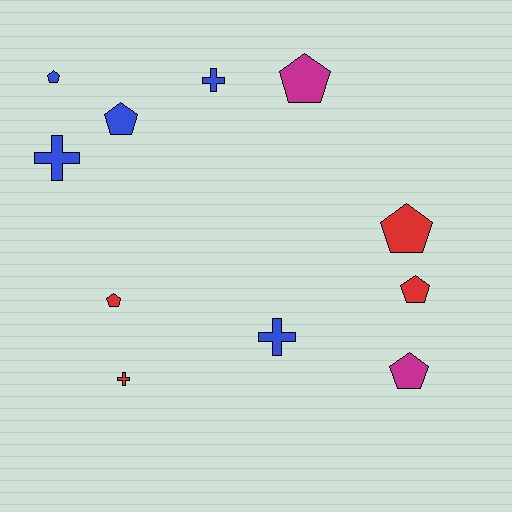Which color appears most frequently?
Blue, with 5 objects.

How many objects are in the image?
There are 11 objects.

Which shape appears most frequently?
Pentagon, with 7 objects.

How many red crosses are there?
There is 1 red cross.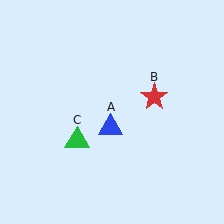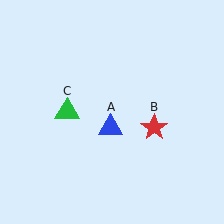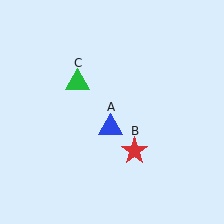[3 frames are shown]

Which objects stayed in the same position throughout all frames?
Blue triangle (object A) remained stationary.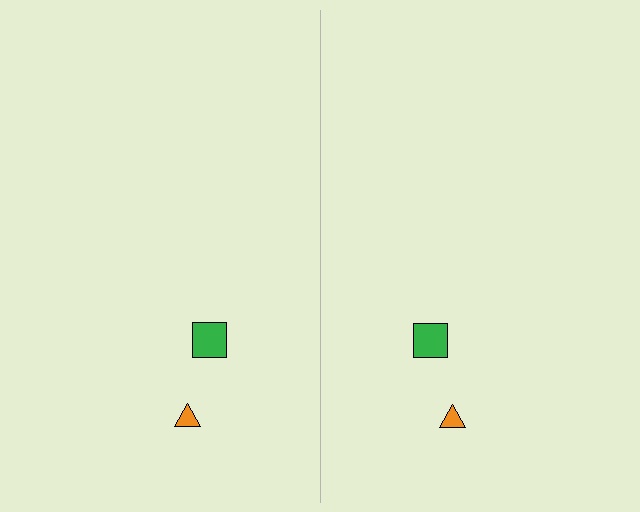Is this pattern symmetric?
Yes, this pattern has bilateral (reflection) symmetry.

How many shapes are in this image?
There are 4 shapes in this image.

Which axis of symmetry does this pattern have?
The pattern has a vertical axis of symmetry running through the center of the image.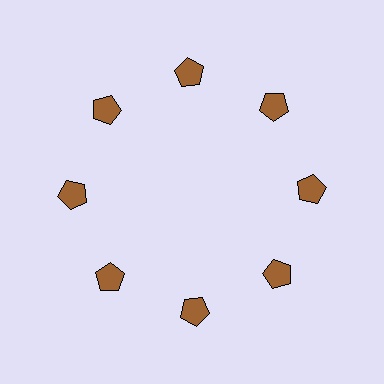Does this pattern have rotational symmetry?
Yes, this pattern has 8-fold rotational symmetry. It looks the same after rotating 45 degrees around the center.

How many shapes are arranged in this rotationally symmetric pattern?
There are 8 shapes, arranged in 8 groups of 1.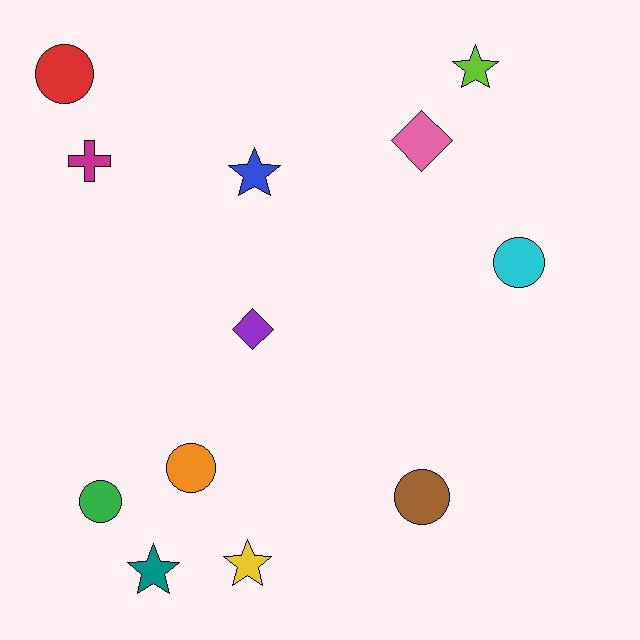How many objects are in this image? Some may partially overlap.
There are 12 objects.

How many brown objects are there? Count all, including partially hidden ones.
There is 1 brown object.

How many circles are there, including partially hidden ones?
There are 5 circles.